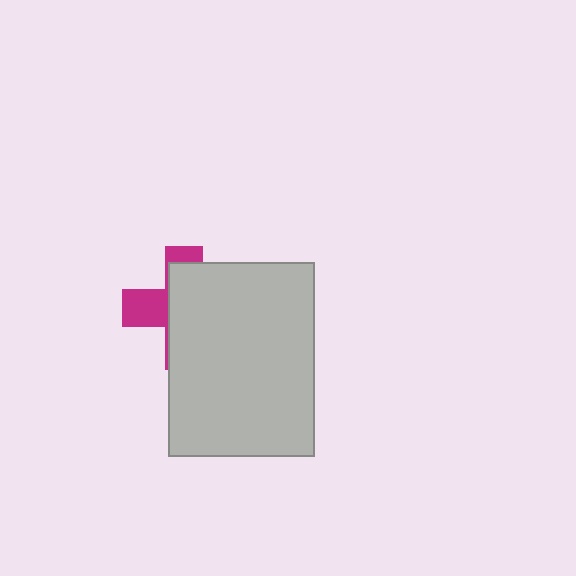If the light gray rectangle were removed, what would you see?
You would see the complete magenta cross.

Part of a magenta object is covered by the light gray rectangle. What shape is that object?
It is a cross.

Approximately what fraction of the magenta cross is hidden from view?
Roughly 69% of the magenta cross is hidden behind the light gray rectangle.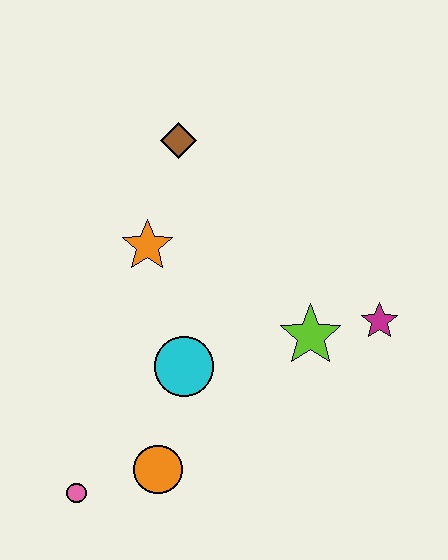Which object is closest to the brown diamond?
The orange star is closest to the brown diamond.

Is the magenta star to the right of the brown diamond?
Yes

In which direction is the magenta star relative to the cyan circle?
The magenta star is to the right of the cyan circle.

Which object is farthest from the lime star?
The pink circle is farthest from the lime star.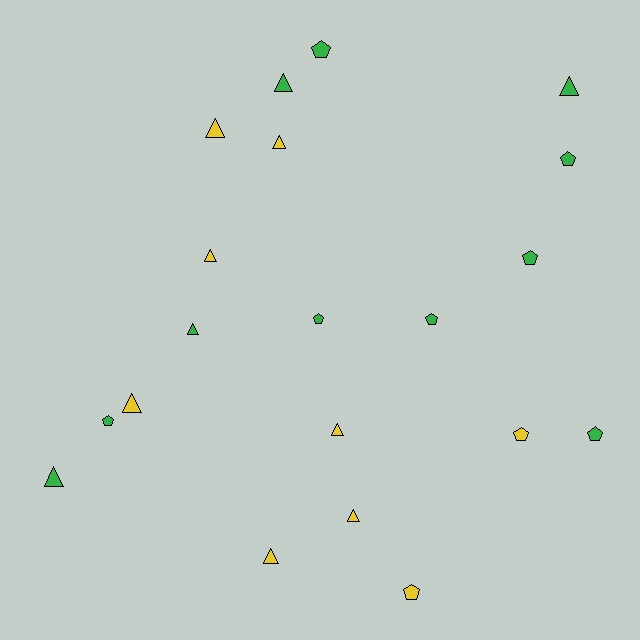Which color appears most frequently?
Green, with 11 objects.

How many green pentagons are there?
There are 7 green pentagons.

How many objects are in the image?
There are 20 objects.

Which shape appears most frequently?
Triangle, with 11 objects.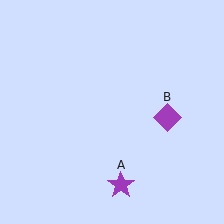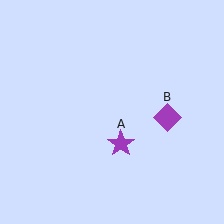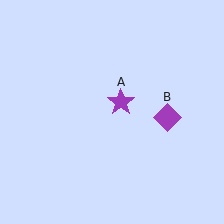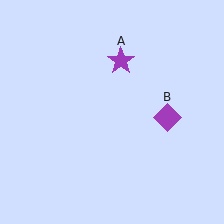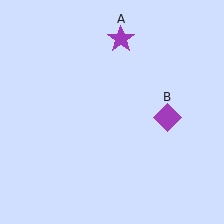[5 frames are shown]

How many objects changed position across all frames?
1 object changed position: purple star (object A).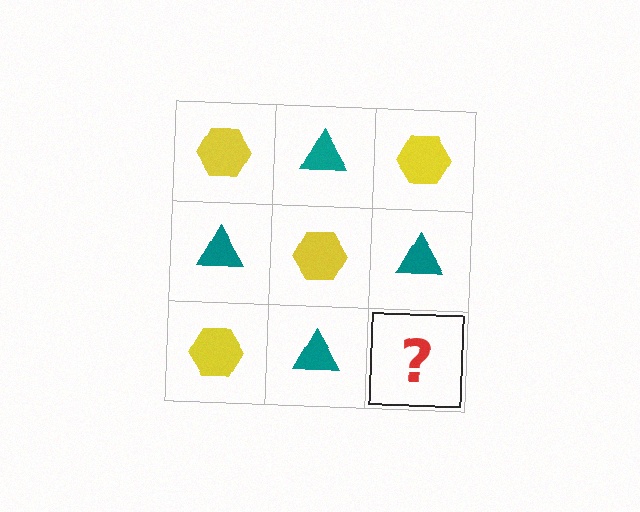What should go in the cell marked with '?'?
The missing cell should contain a yellow hexagon.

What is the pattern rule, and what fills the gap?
The rule is that it alternates yellow hexagon and teal triangle in a checkerboard pattern. The gap should be filled with a yellow hexagon.